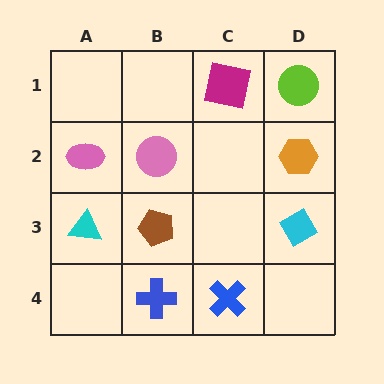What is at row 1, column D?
A lime circle.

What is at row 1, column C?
A magenta square.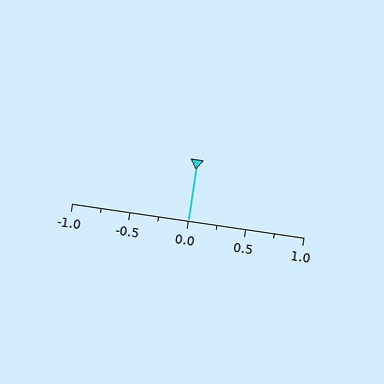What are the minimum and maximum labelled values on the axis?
The axis runs from -1.0 to 1.0.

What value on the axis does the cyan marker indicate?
The marker indicates approximately 0.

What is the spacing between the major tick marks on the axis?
The major ticks are spaced 0.5 apart.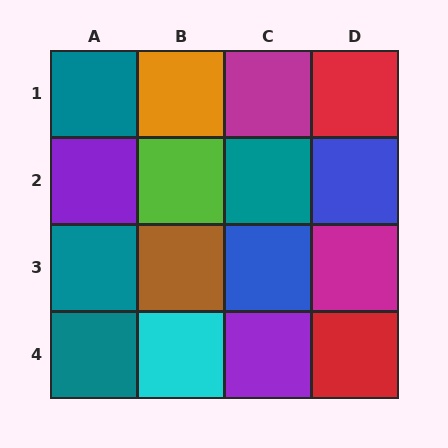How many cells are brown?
1 cell is brown.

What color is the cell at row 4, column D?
Red.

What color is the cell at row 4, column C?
Purple.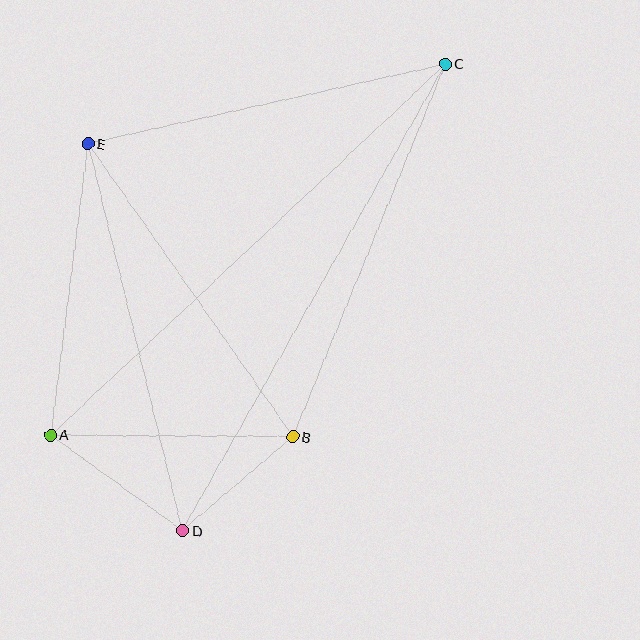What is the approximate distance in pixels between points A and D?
The distance between A and D is approximately 163 pixels.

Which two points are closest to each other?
Points B and D are closest to each other.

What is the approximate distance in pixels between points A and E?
The distance between A and E is approximately 294 pixels.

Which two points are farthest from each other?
Points A and C are farthest from each other.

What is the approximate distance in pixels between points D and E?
The distance between D and E is approximately 398 pixels.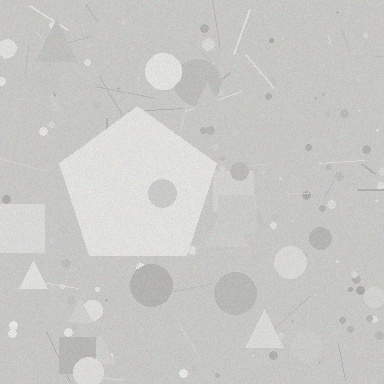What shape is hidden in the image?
A pentagon is hidden in the image.